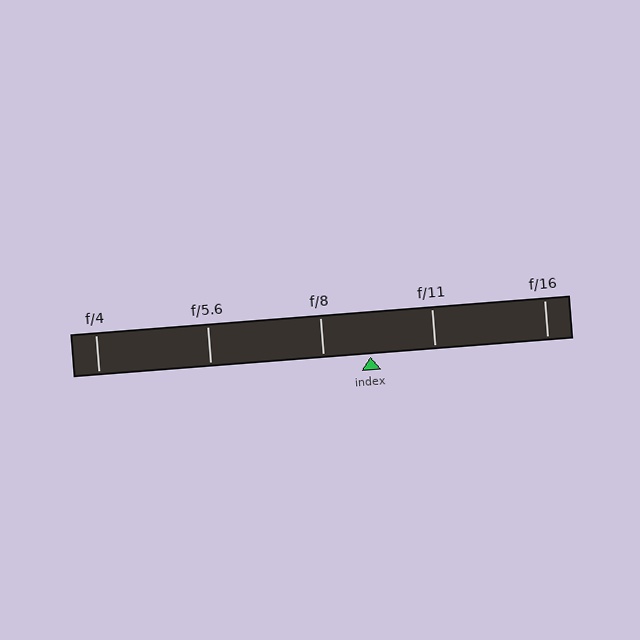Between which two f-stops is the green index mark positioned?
The index mark is between f/8 and f/11.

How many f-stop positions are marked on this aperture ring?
There are 5 f-stop positions marked.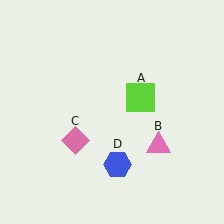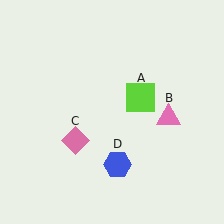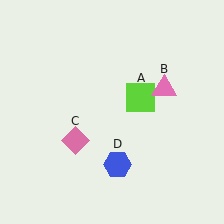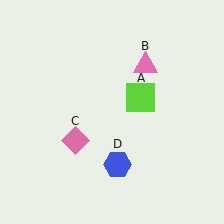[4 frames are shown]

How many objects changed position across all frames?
1 object changed position: pink triangle (object B).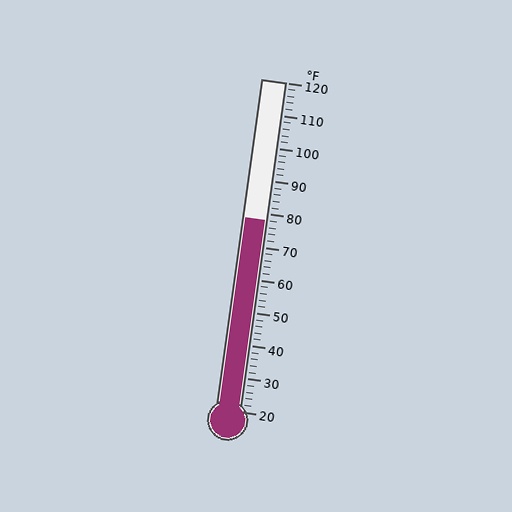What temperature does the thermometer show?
The thermometer shows approximately 78°F.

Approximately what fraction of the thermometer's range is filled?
The thermometer is filled to approximately 60% of its range.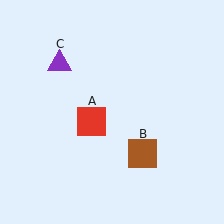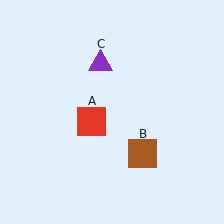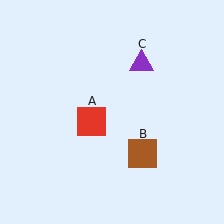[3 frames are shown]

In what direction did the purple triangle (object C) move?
The purple triangle (object C) moved right.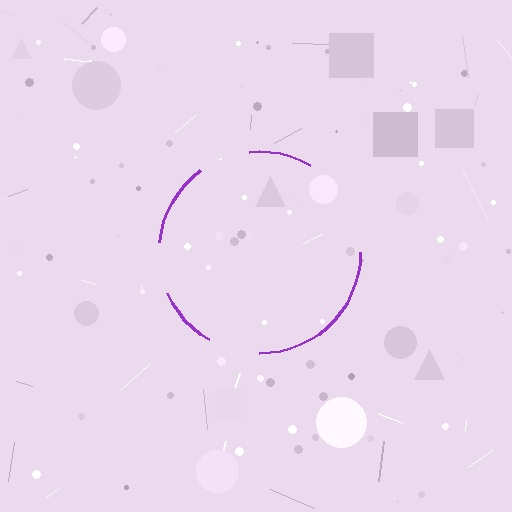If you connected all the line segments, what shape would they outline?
They would outline a circle.